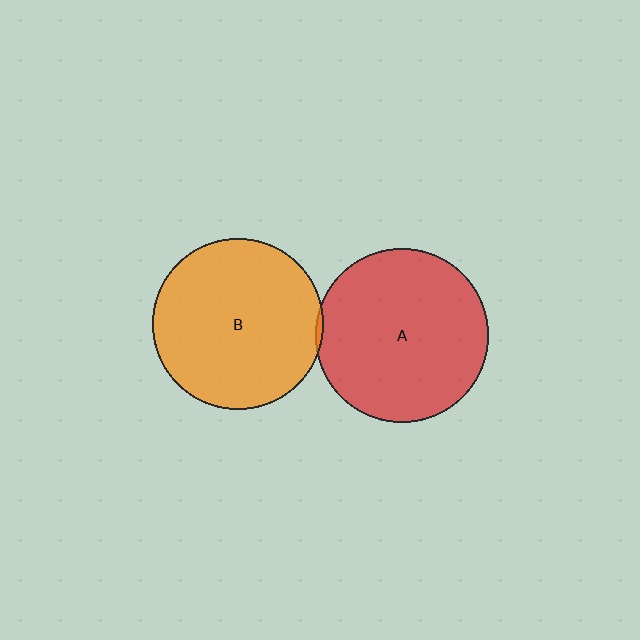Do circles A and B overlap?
Yes.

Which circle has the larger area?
Circle A (red).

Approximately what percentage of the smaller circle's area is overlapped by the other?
Approximately 5%.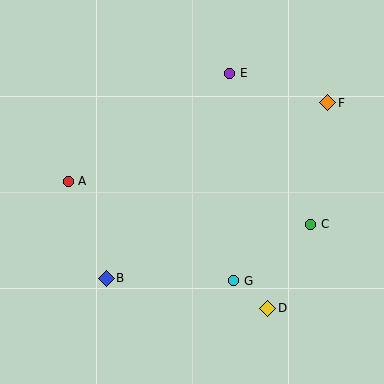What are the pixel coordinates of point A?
Point A is at (68, 181).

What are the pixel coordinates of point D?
Point D is at (268, 308).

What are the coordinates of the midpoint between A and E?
The midpoint between A and E is at (149, 127).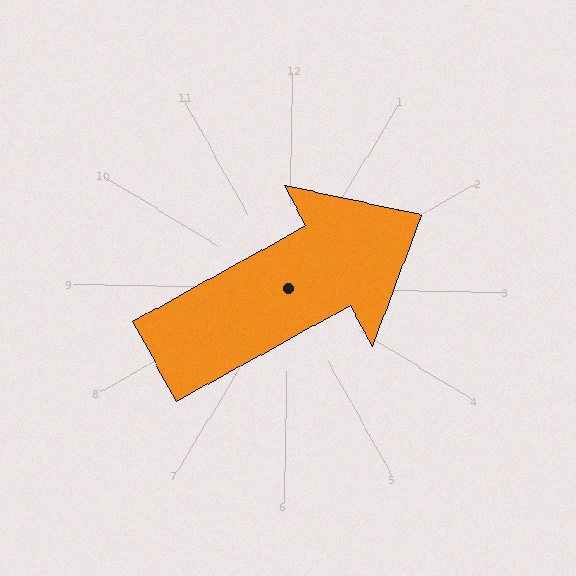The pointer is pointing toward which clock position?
Roughly 2 o'clock.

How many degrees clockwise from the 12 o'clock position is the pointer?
Approximately 60 degrees.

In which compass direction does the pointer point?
Northeast.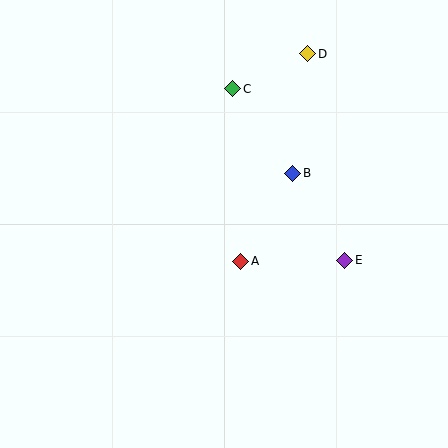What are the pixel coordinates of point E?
Point E is at (345, 260).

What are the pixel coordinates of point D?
Point D is at (308, 54).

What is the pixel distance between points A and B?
The distance between A and B is 102 pixels.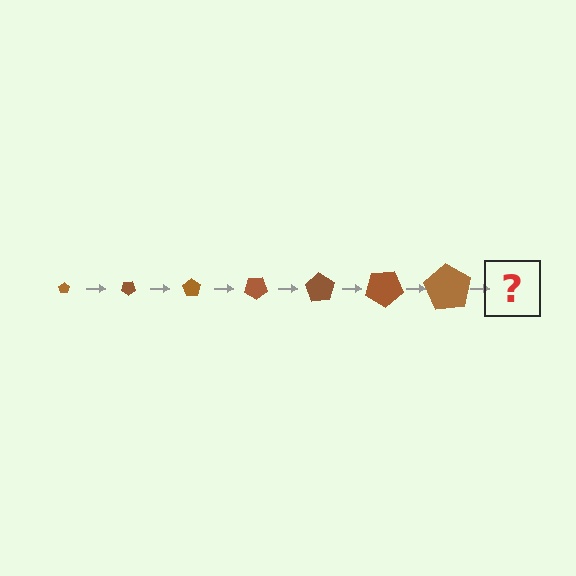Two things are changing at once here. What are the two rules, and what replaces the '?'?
The two rules are that the pentagon grows larger each step and it rotates 35 degrees each step. The '?' should be a pentagon, larger than the previous one and rotated 245 degrees from the start.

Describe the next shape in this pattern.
It should be a pentagon, larger than the previous one and rotated 245 degrees from the start.